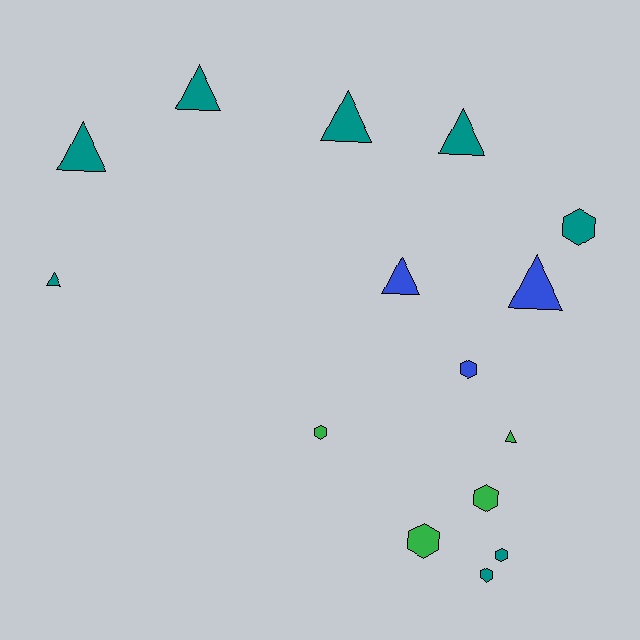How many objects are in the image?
There are 15 objects.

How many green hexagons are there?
There are 3 green hexagons.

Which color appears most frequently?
Teal, with 8 objects.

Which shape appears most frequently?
Triangle, with 8 objects.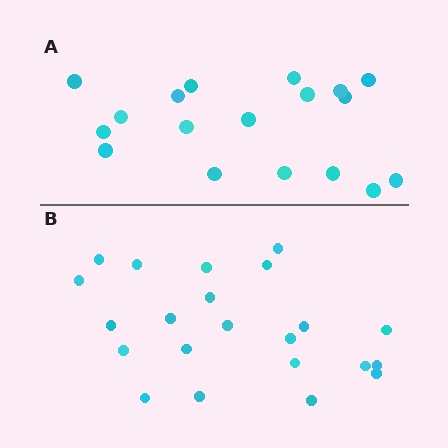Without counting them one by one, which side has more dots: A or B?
Region B (the bottom region) has more dots.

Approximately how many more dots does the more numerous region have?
Region B has about 4 more dots than region A.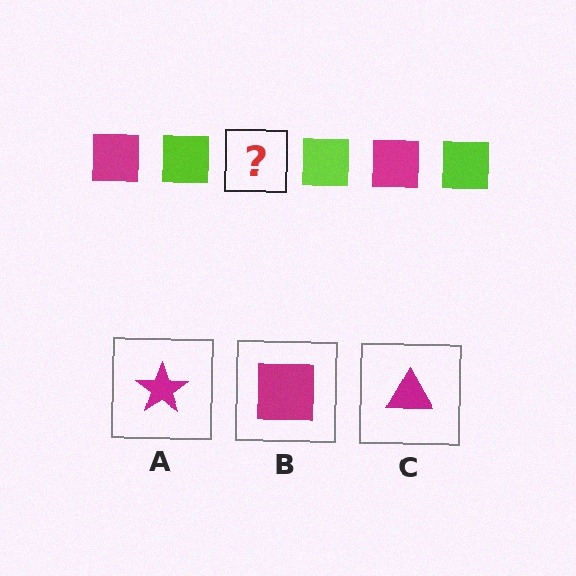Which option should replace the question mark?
Option B.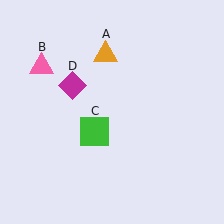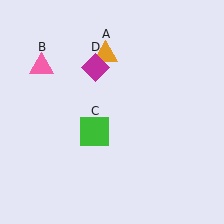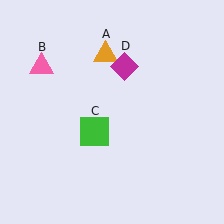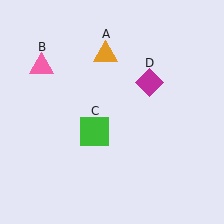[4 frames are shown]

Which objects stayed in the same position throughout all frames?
Orange triangle (object A) and pink triangle (object B) and green square (object C) remained stationary.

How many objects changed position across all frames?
1 object changed position: magenta diamond (object D).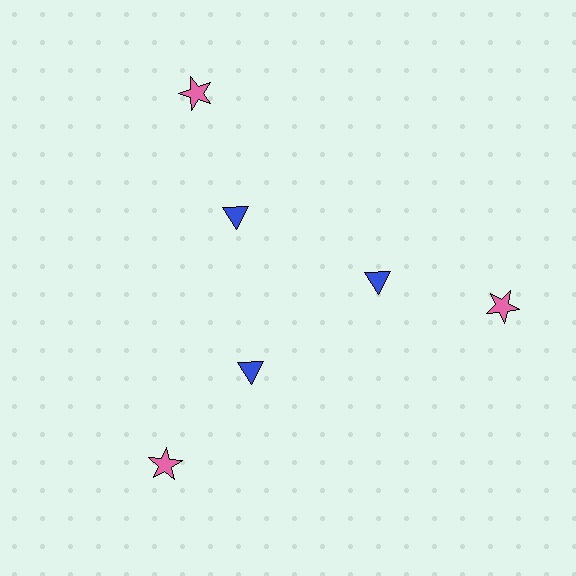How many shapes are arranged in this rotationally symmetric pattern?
There are 6 shapes, arranged in 3 groups of 2.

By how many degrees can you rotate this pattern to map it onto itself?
The pattern maps onto itself every 120 degrees of rotation.